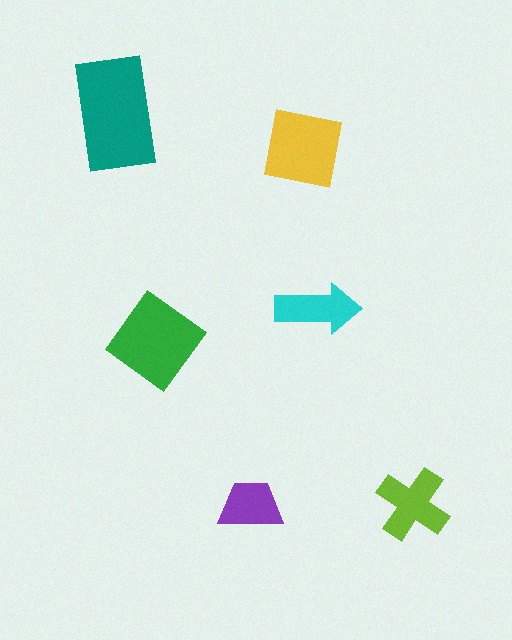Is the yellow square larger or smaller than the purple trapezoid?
Larger.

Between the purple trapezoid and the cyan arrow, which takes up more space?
The cyan arrow.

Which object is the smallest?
The purple trapezoid.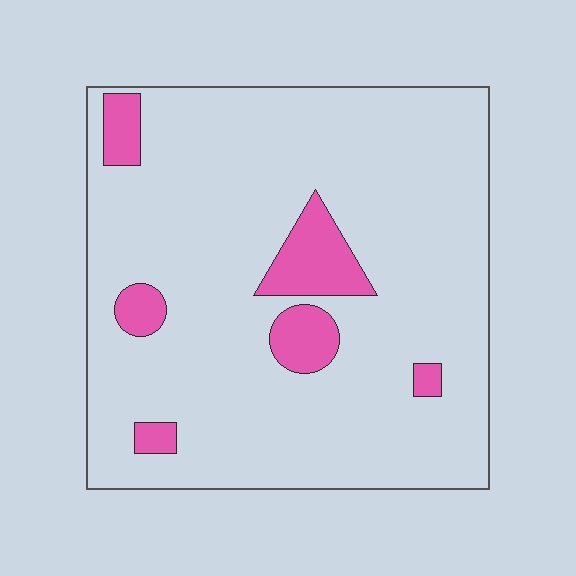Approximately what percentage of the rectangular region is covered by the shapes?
Approximately 10%.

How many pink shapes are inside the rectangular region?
6.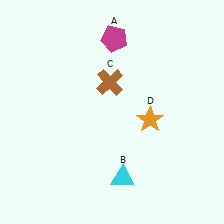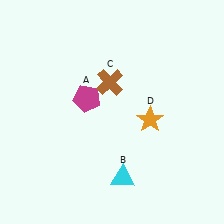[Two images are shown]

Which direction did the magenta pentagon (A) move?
The magenta pentagon (A) moved down.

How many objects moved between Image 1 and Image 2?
1 object moved between the two images.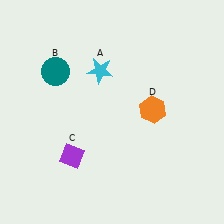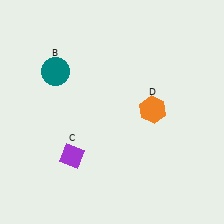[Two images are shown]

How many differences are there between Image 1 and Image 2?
There is 1 difference between the two images.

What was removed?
The cyan star (A) was removed in Image 2.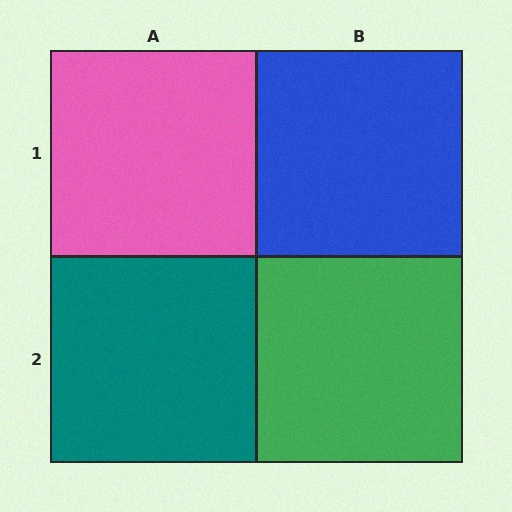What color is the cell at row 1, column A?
Pink.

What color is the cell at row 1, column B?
Blue.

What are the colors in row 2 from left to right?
Teal, green.